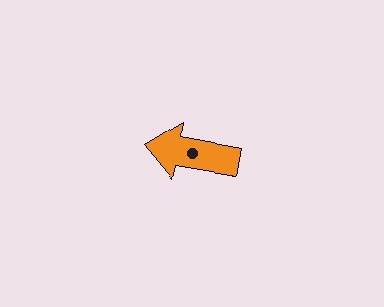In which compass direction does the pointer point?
West.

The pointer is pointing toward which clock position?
Roughly 9 o'clock.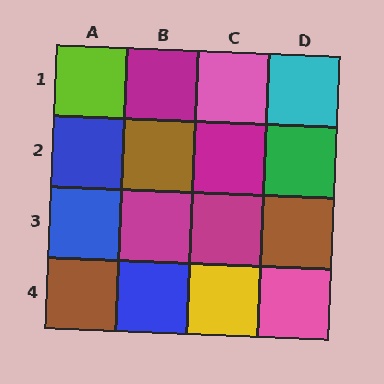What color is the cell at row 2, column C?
Magenta.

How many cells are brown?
3 cells are brown.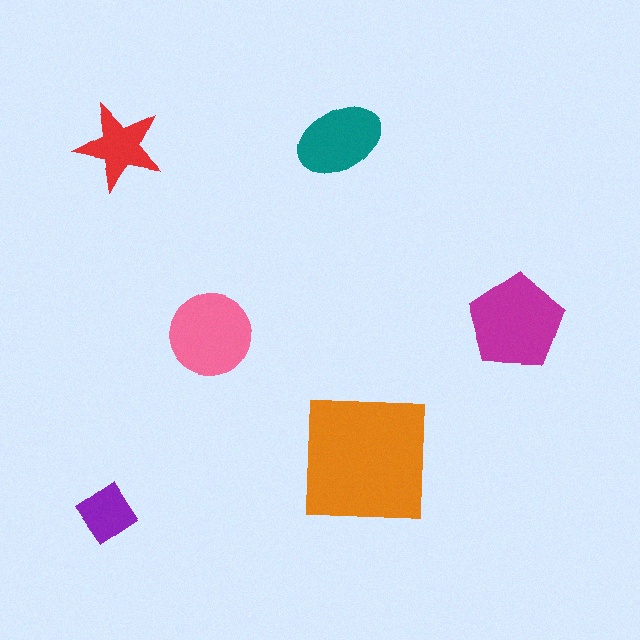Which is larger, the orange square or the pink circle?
The orange square.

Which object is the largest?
The orange square.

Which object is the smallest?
The purple diamond.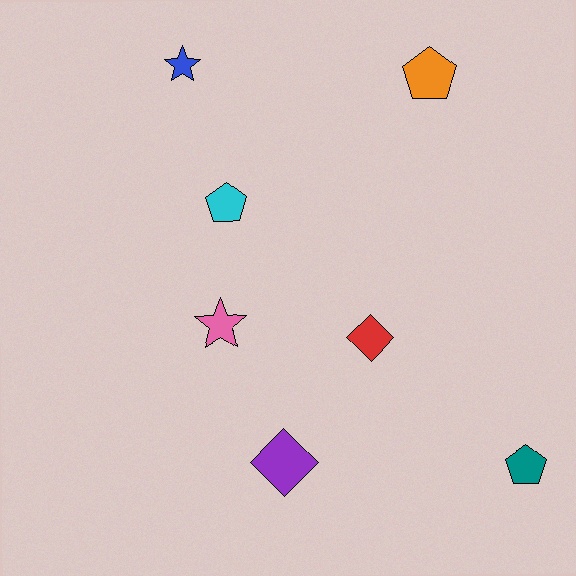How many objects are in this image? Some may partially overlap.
There are 7 objects.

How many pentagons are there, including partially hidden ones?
There are 3 pentagons.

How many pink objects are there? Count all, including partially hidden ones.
There is 1 pink object.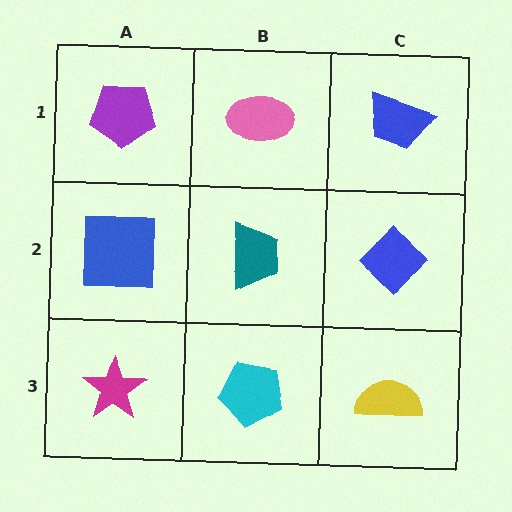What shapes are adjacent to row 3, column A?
A blue square (row 2, column A), a cyan pentagon (row 3, column B).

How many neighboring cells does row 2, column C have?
3.